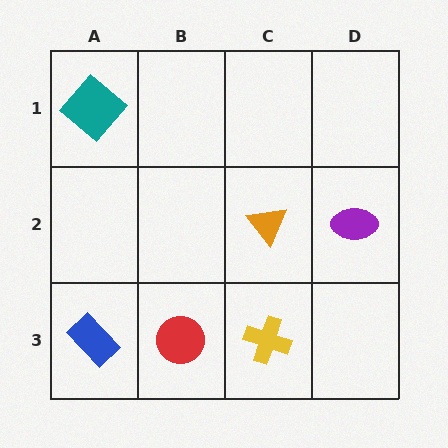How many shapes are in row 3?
3 shapes.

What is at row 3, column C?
A yellow cross.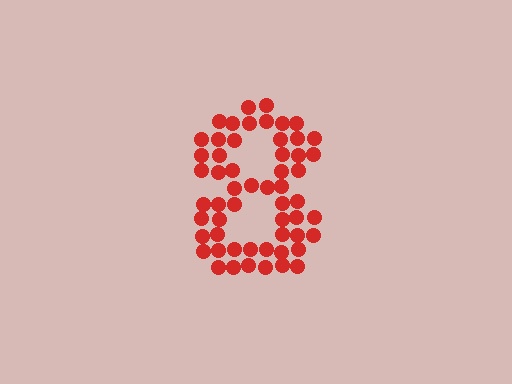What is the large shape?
The large shape is the digit 8.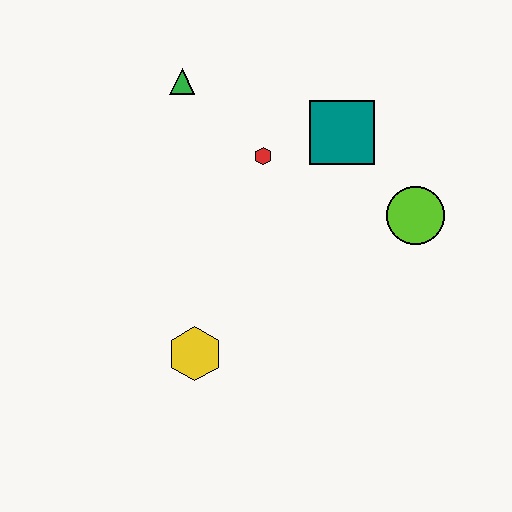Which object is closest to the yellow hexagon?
The red hexagon is closest to the yellow hexagon.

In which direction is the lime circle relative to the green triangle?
The lime circle is to the right of the green triangle.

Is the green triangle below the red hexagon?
No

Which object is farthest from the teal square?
The yellow hexagon is farthest from the teal square.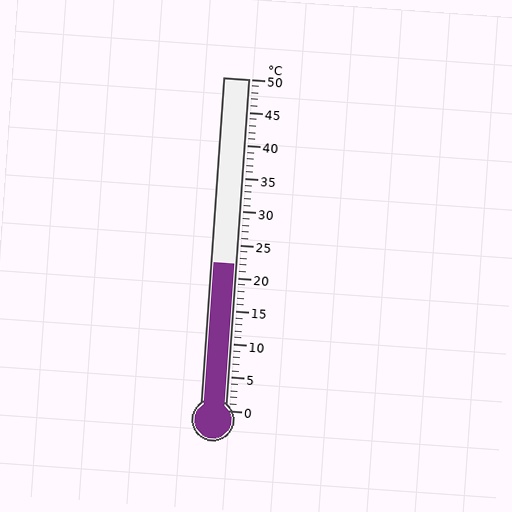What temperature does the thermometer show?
The thermometer shows approximately 22°C.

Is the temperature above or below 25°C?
The temperature is below 25°C.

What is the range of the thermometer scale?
The thermometer scale ranges from 0°C to 50°C.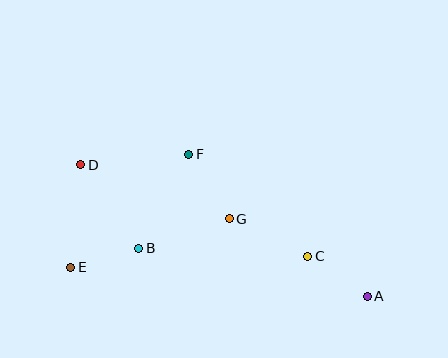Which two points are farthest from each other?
Points A and D are farthest from each other.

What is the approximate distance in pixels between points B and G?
The distance between B and G is approximately 95 pixels.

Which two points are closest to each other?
Points B and E are closest to each other.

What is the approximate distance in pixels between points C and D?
The distance between C and D is approximately 245 pixels.